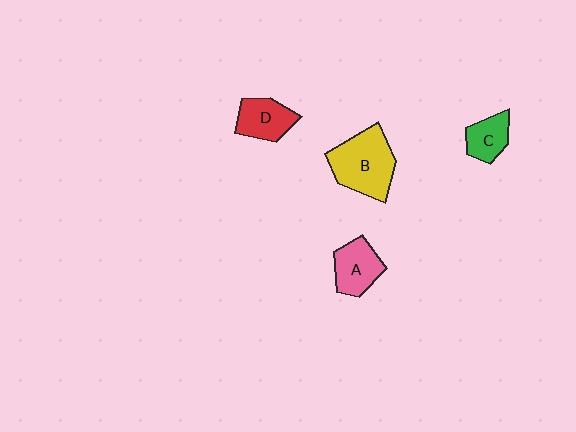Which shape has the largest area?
Shape B (yellow).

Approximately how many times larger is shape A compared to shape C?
Approximately 1.3 times.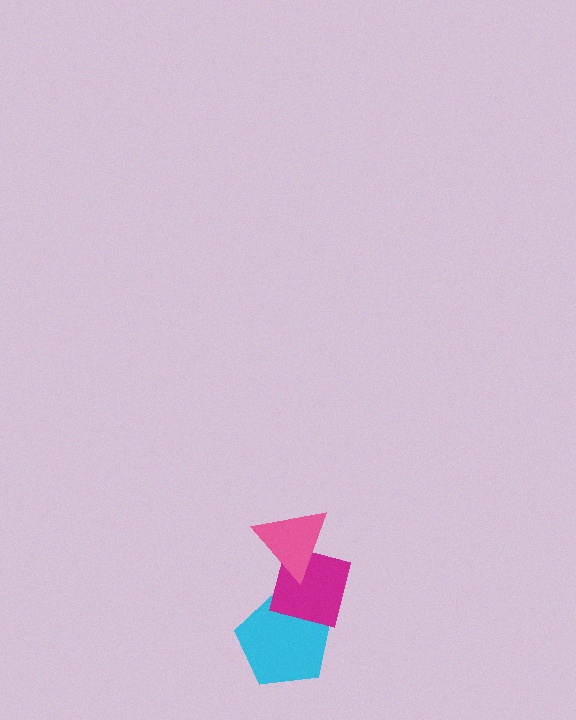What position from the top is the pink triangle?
The pink triangle is 1st from the top.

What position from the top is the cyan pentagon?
The cyan pentagon is 3rd from the top.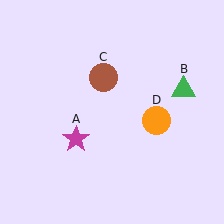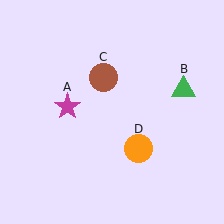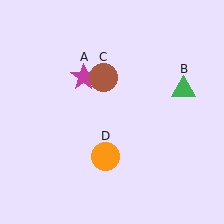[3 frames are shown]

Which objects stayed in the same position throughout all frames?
Green triangle (object B) and brown circle (object C) remained stationary.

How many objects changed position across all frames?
2 objects changed position: magenta star (object A), orange circle (object D).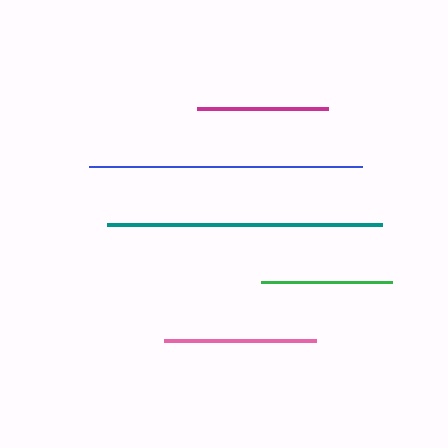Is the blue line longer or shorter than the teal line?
The teal line is longer than the blue line.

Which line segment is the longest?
The teal line is the longest at approximately 275 pixels.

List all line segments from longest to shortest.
From longest to shortest: teal, blue, pink, green, magenta.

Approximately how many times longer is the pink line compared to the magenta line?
The pink line is approximately 1.2 times the length of the magenta line.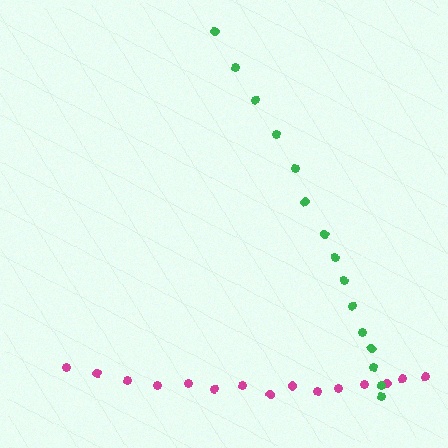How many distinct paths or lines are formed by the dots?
There are 2 distinct paths.